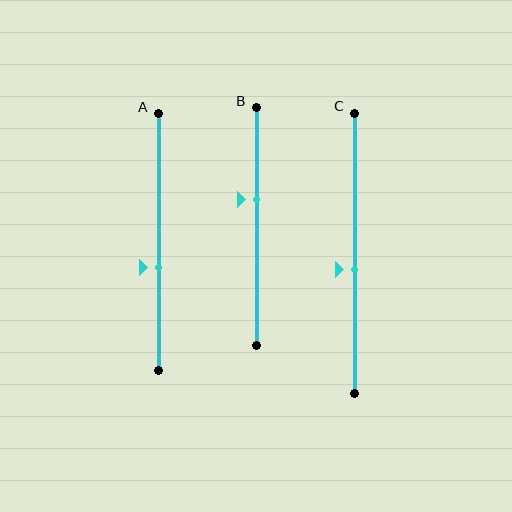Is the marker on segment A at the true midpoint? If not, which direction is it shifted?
No, the marker on segment A is shifted downward by about 10% of the segment length.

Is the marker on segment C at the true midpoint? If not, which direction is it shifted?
No, the marker on segment C is shifted downward by about 6% of the segment length.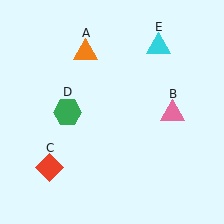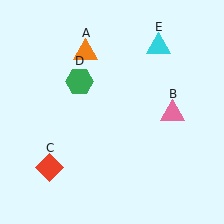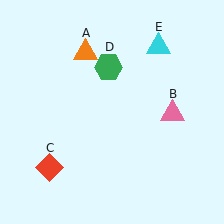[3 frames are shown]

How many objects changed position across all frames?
1 object changed position: green hexagon (object D).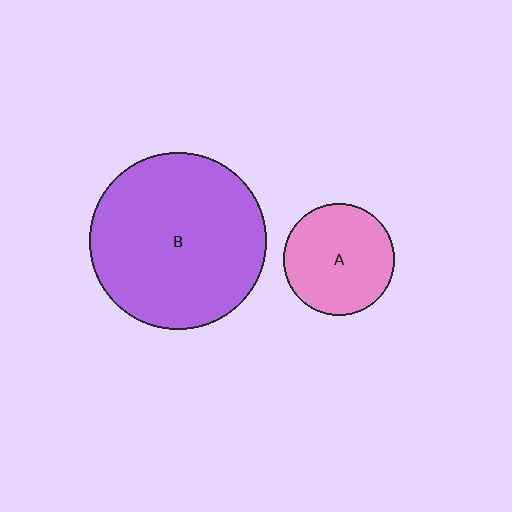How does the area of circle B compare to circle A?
Approximately 2.5 times.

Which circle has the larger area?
Circle B (purple).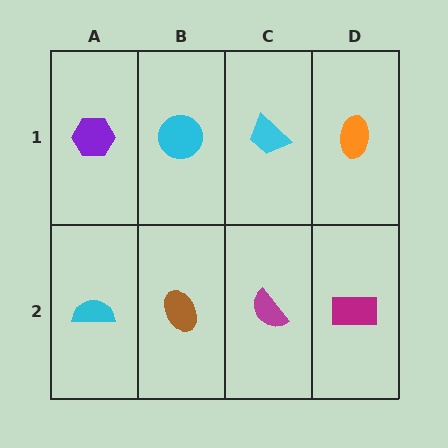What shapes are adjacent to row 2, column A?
A purple hexagon (row 1, column A), a brown ellipse (row 2, column B).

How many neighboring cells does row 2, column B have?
3.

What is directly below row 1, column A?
A cyan semicircle.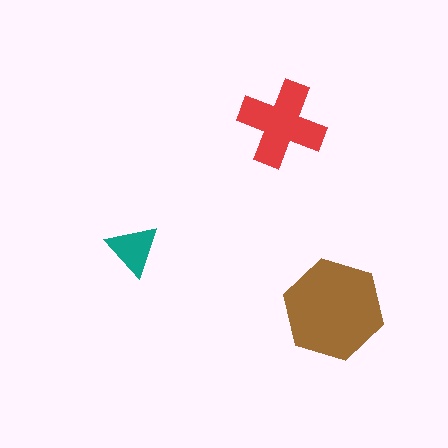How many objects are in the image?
There are 3 objects in the image.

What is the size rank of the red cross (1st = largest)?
2nd.